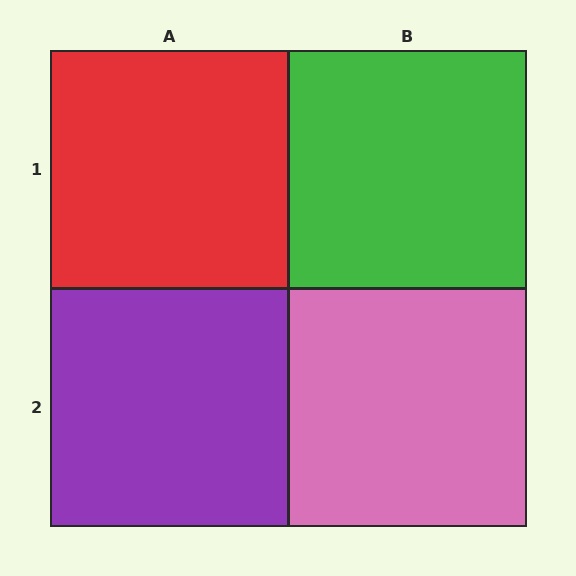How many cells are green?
1 cell is green.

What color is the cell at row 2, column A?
Purple.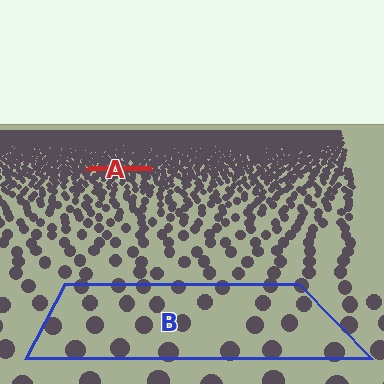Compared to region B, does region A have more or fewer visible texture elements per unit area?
Region A has more texture elements per unit area — they are packed more densely because it is farther away.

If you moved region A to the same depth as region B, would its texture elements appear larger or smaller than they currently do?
They would appear larger. At a closer depth, the same texture elements are projected at a bigger on-screen size.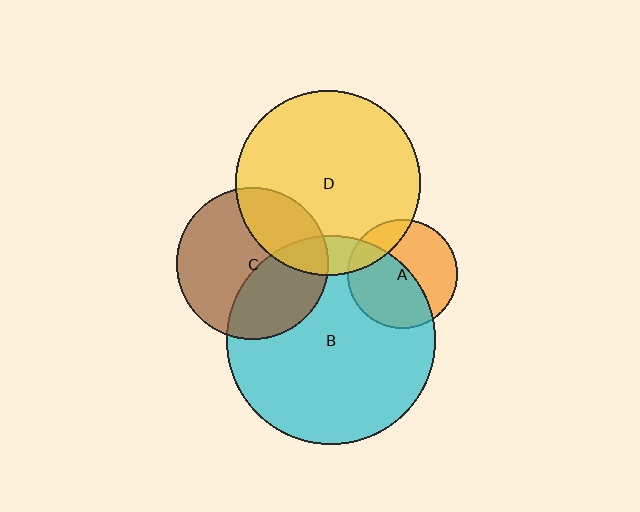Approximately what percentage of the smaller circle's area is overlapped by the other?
Approximately 55%.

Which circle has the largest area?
Circle B (cyan).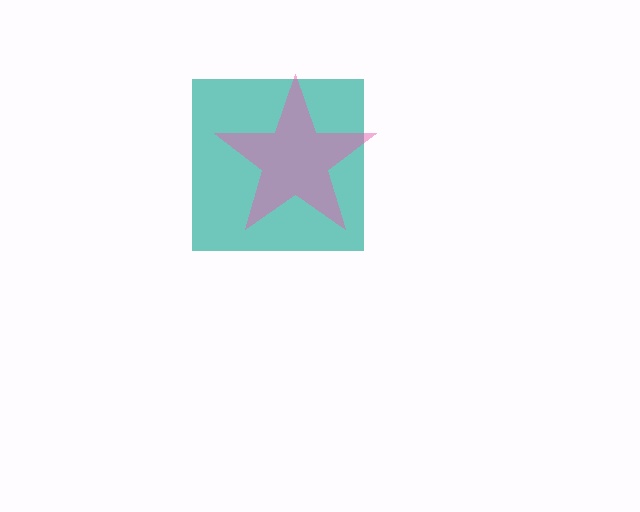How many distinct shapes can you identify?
There are 2 distinct shapes: a teal square, a pink star.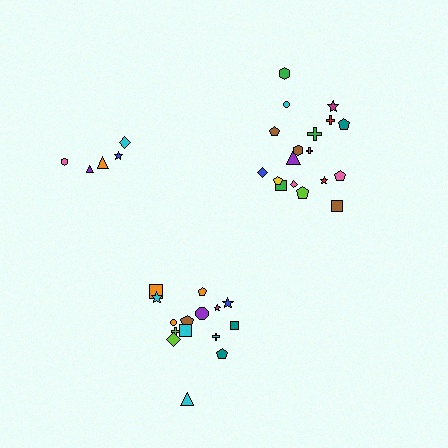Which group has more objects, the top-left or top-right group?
The top-right group.